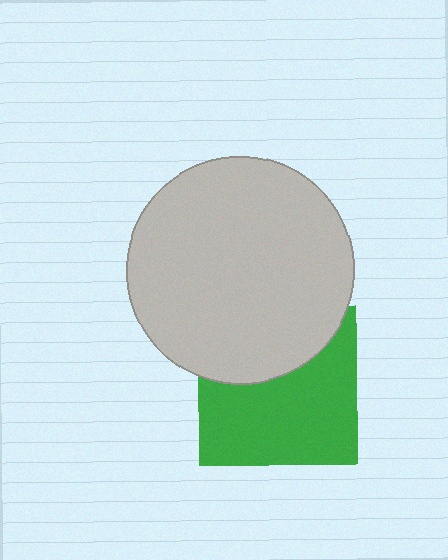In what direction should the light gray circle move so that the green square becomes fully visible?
The light gray circle should move up. That is the shortest direction to clear the overlap and leave the green square fully visible.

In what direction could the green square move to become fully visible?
The green square could move down. That would shift it out from behind the light gray circle entirely.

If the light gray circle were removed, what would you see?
You would see the complete green square.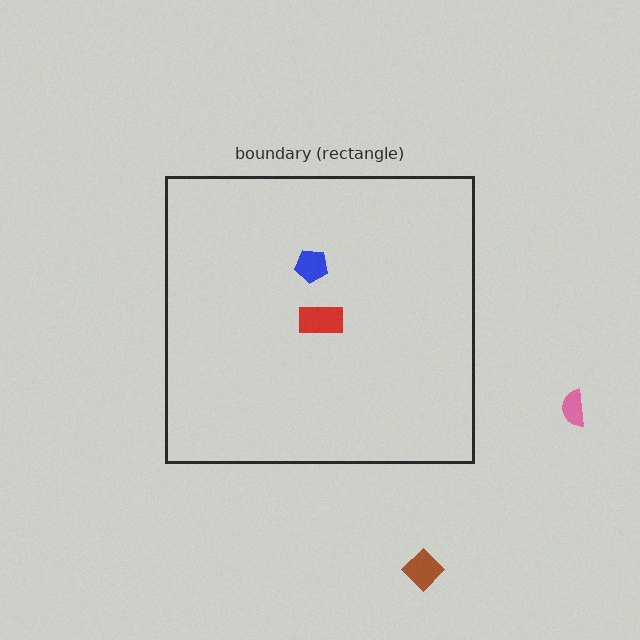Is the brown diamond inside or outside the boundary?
Outside.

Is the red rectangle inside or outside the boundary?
Inside.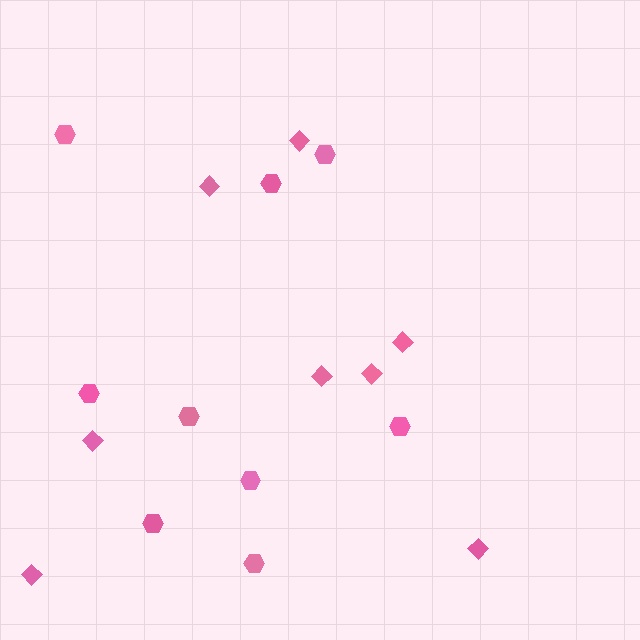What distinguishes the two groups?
There are 2 groups: one group of hexagons (9) and one group of diamonds (8).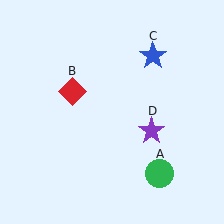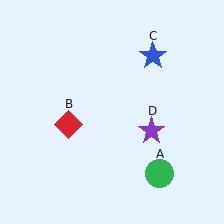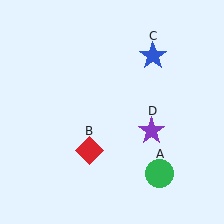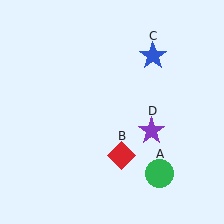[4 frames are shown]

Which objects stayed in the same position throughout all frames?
Green circle (object A) and blue star (object C) and purple star (object D) remained stationary.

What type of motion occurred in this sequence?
The red diamond (object B) rotated counterclockwise around the center of the scene.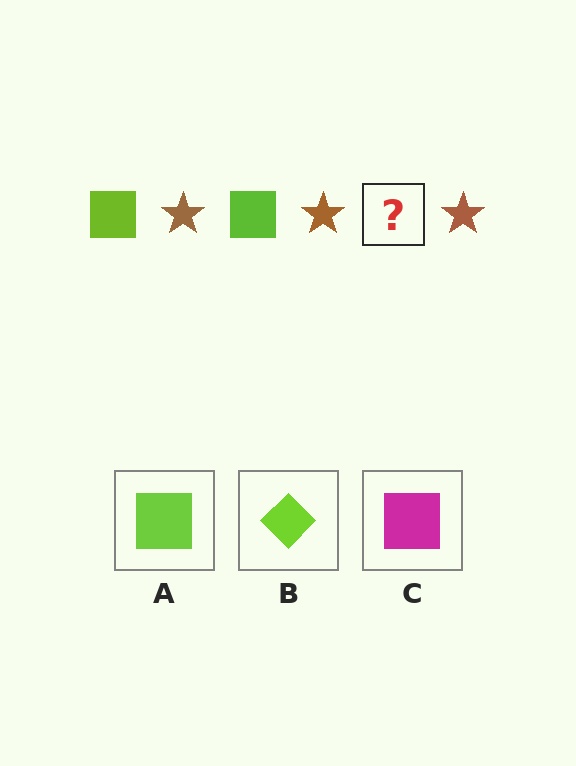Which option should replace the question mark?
Option A.